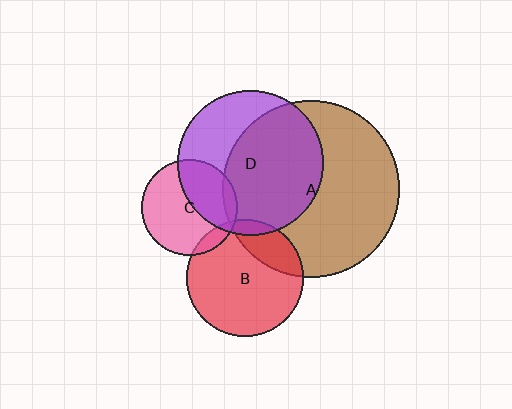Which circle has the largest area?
Circle A (brown).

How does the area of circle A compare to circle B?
Approximately 2.3 times.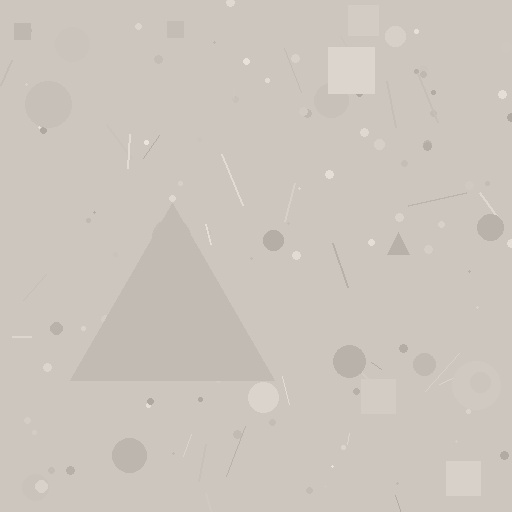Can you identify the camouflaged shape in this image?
The camouflaged shape is a triangle.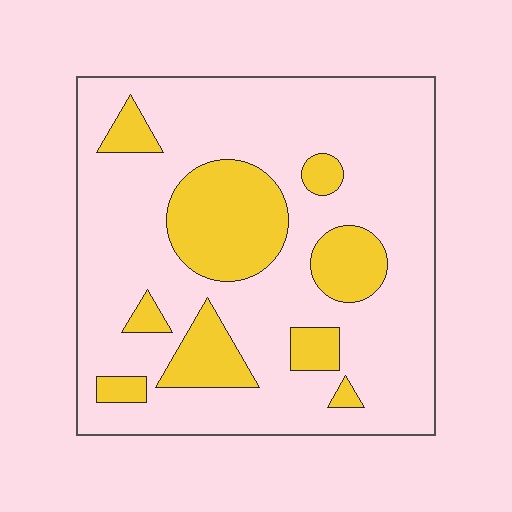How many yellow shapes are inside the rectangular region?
9.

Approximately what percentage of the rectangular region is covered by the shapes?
Approximately 25%.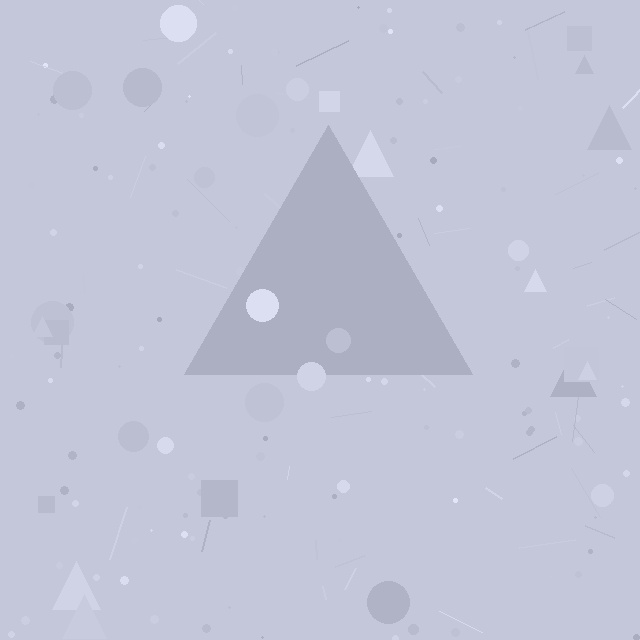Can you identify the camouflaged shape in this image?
The camouflaged shape is a triangle.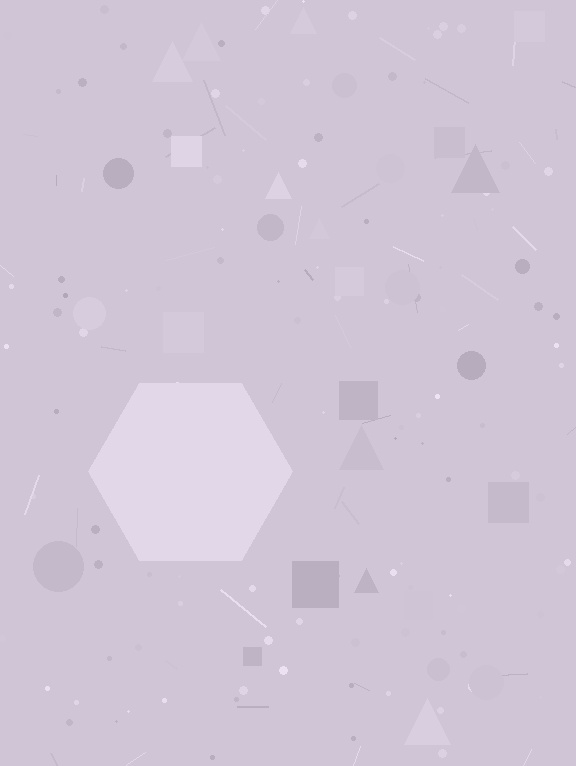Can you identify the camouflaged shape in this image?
The camouflaged shape is a hexagon.